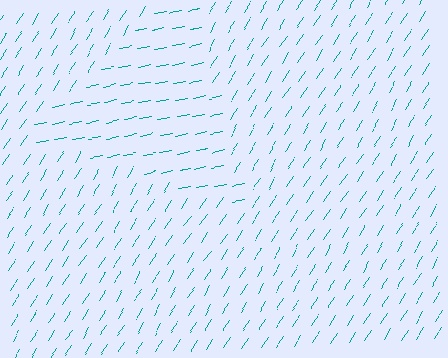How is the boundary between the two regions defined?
The boundary is defined purely by a change in line orientation (approximately 45 degrees difference). All lines are the same color and thickness.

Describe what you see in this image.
The image is filled with small teal line segments. A triangle region in the image has lines oriented differently from the surrounding lines, creating a visible texture boundary.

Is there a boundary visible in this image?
Yes, there is a texture boundary formed by a change in line orientation.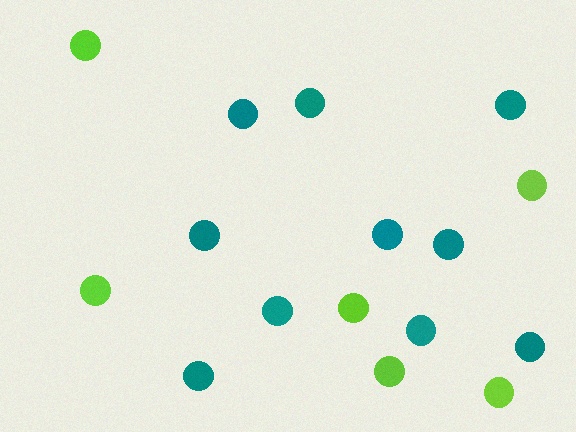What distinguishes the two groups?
There are 2 groups: one group of teal circles (10) and one group of lime circles (6).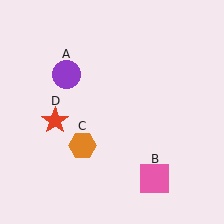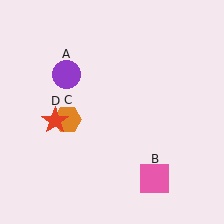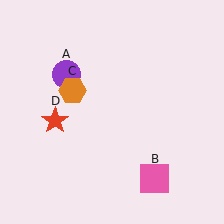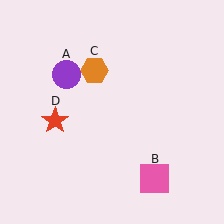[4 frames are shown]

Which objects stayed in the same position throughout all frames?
Purple circle (object A) and pink square (object B) and red star (object D) remained stationary.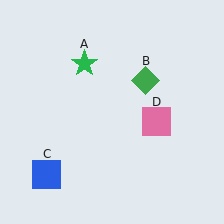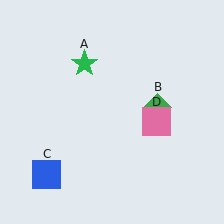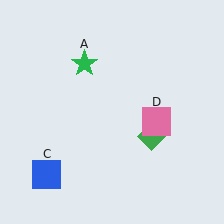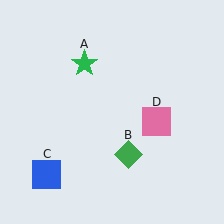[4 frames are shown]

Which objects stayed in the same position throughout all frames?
Green star (object A) and blue square (object C) and pink square (object D) remained stationary.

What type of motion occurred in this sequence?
The green diamond (object B) rotated clockwise around the center of the scene.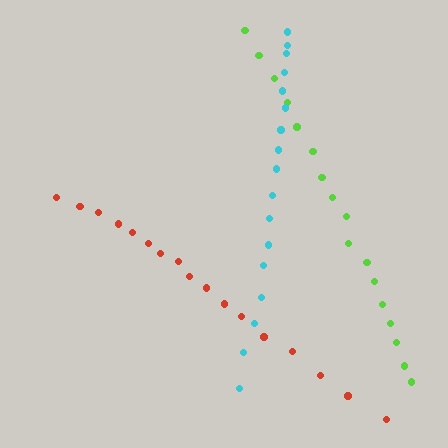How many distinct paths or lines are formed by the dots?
There are 3 distinct paths.